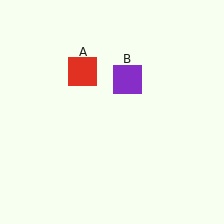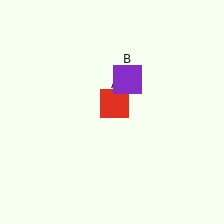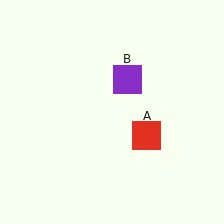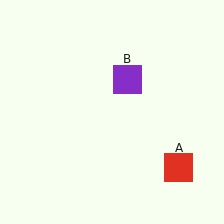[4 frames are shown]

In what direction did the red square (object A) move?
The red square (object A) moved down and to the right.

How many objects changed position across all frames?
1 object changed position: red square (object A).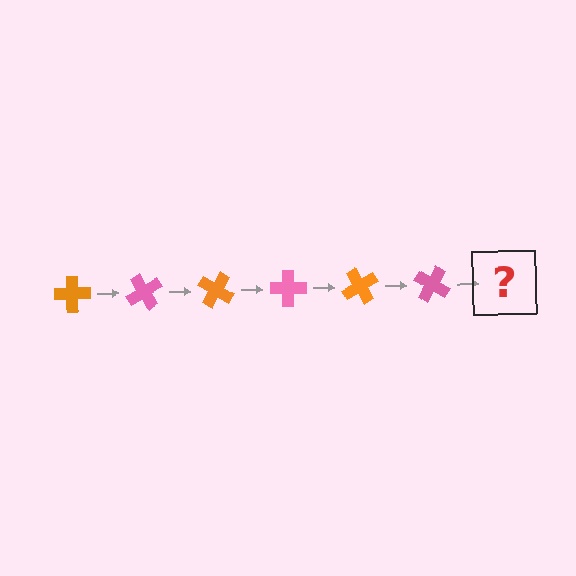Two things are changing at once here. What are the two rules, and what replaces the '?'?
The two rules are that it rotates 60 degrees each step and the color cycles through orange and pink. The '?' should be an orange cross, rotated 360 degrees from the start.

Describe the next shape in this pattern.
It should be an orange cross, rotated 360 degrees from the start.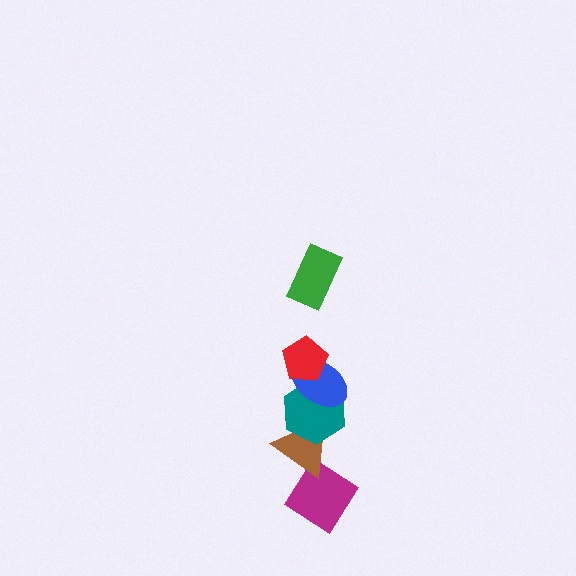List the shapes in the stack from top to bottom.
From top to bottom: the green rectangle, the red pentagon, the blue ellipse, the teal hexagon, the brown triangle, the magenta diamond.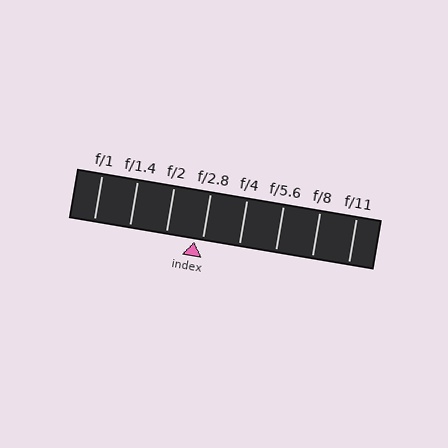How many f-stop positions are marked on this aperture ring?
There are 8 f-stop positions marked.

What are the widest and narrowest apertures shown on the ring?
The widest aperture shown is f/1 and the narrowest is f/11.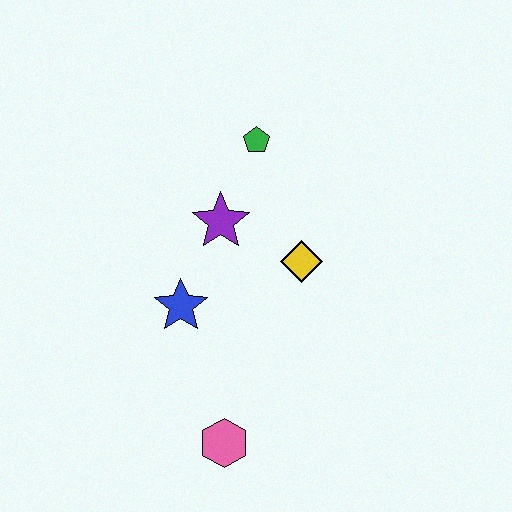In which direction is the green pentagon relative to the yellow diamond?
The green pentagon is above the yellow diamond.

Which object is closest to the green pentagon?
The purple star is closest to the green pentagon.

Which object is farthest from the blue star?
The green pentagon is farthest from the blue star.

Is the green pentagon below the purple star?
No